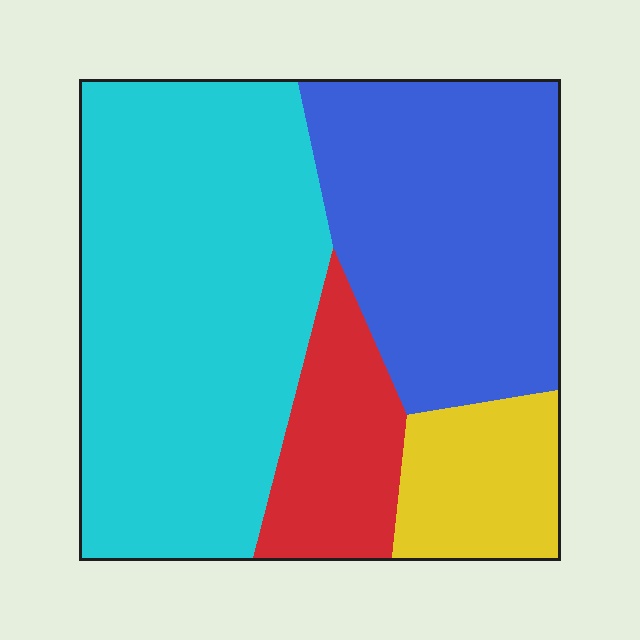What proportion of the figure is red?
Red takes up about one eighth (1/8) of the figure.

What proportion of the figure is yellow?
Yellow takes up less than a quarter of the figure.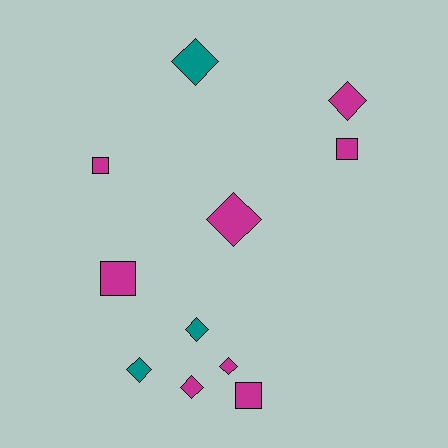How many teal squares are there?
There are no teal squares.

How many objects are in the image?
There are 11 objects.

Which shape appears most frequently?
Diamond, with 7 objects.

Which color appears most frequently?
Magenta, with 8 objects.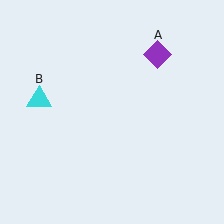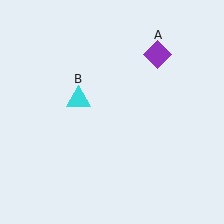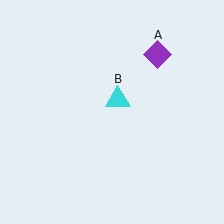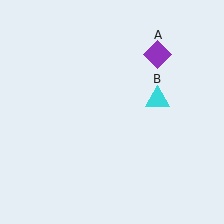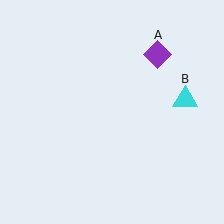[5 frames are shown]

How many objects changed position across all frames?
1 object changed position: cyan triangle (object B).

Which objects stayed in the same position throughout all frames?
Purple diamond (object A) remained stationary.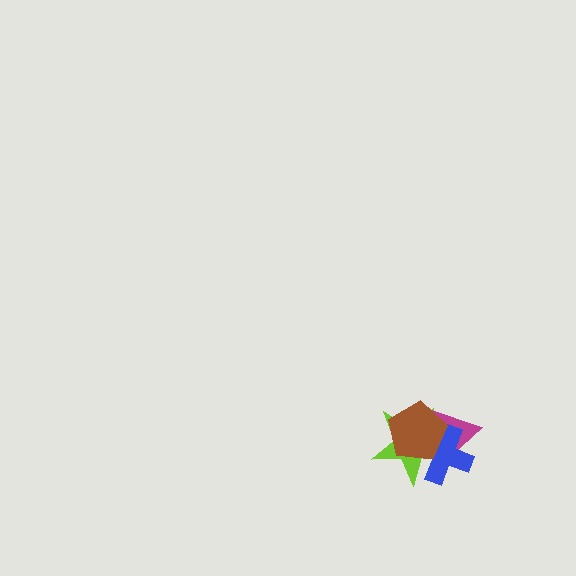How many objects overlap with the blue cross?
3 objects overlap with the blue cross.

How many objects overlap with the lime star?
3 objects overlap with the lime star.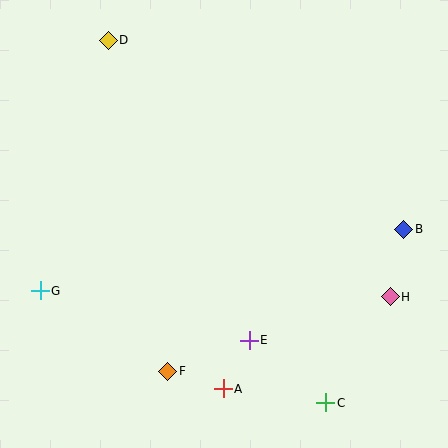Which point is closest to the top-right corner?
Point B is closest to the top-right corner.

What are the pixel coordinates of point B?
Point B is at (404, 229).